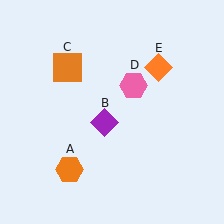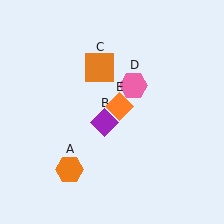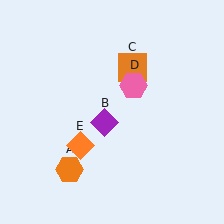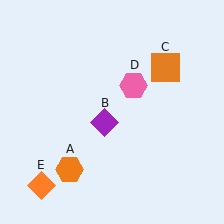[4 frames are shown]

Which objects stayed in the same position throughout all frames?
Orange hexagon (object A) and purple diamond (object B) and pink hexagon (object D) remained stationary.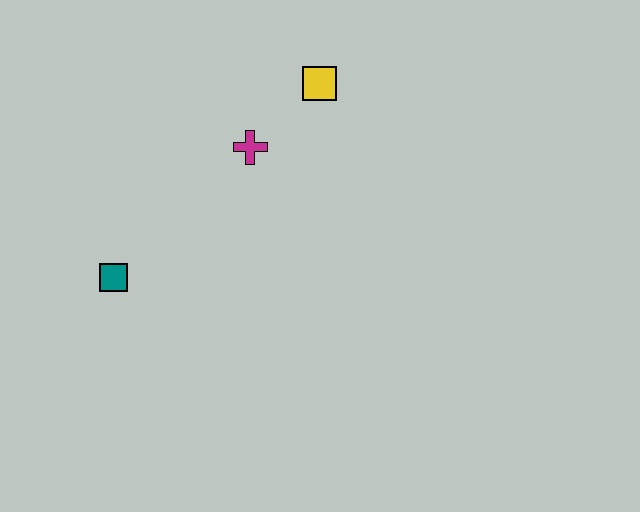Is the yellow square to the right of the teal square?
Yes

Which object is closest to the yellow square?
The magenta cross is closest to the yellow square.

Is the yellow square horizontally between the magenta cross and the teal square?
No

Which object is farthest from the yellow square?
The teal square is farthest from the yellow square.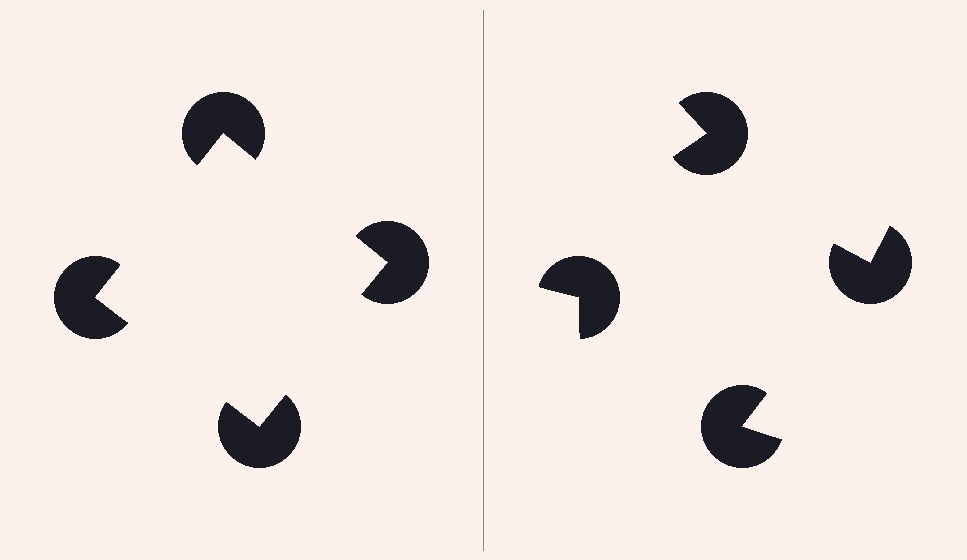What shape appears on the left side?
An illusory square.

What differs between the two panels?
The pac-man discs are positioned identically on both sides; only the wedge orientations differ. On the left they align to a square; on the right they are misaligned.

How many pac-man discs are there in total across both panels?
8 — 4 on each side.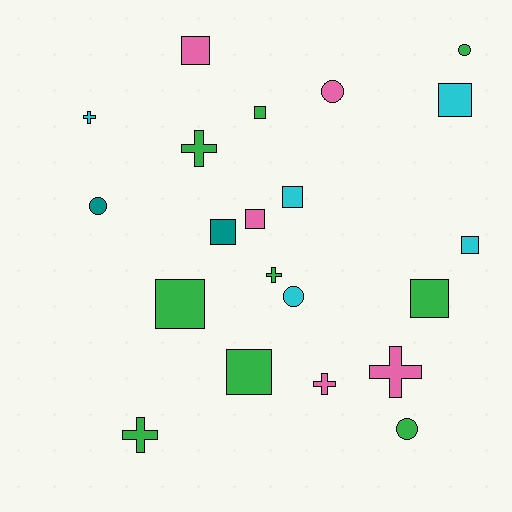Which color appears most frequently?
Green, with 9 objects.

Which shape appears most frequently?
Square, with 10 objects.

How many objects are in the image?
There are 21 objects.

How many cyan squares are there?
There are 3 cyan squares.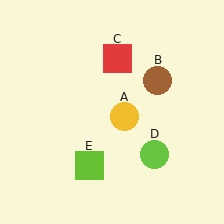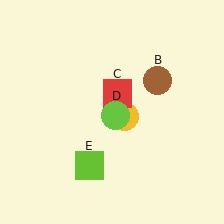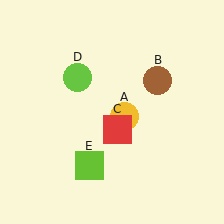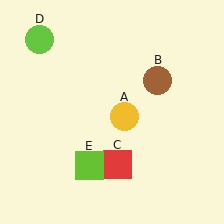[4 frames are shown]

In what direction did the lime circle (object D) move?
The lime circle (object D) moved up and to the left.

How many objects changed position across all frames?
2 objects changed position: red square (object C), lime circle (object D).